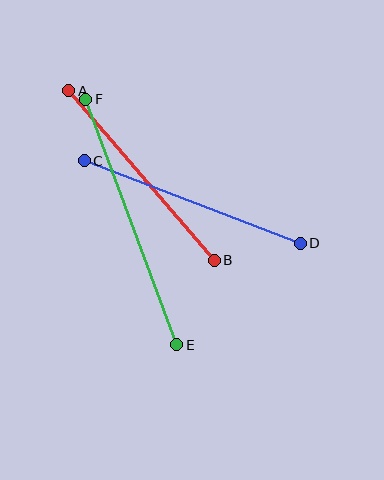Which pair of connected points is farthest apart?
Points E and F are farthest apart.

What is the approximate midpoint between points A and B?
The midpoint is at approximately (142, 175) pixels.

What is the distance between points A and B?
The distance is approximately 223 pixels.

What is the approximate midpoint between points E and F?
The midpoint is at approximately (131, 222) pixels.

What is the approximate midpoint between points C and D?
The midpoint is at approximately (192, 202) pixels.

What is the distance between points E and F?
The distance is approximately 261 pixels.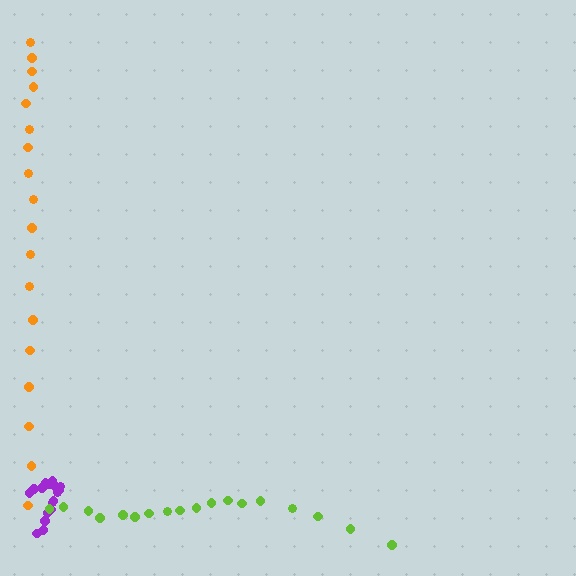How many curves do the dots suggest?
There are 3 distinct paths.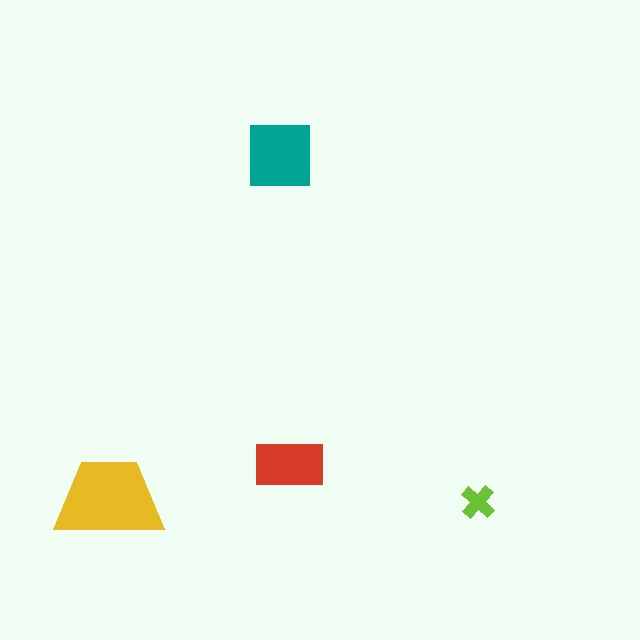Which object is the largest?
The yellow trapezoid.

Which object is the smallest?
The lime cross.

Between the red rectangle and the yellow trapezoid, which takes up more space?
The yellow trapezoid.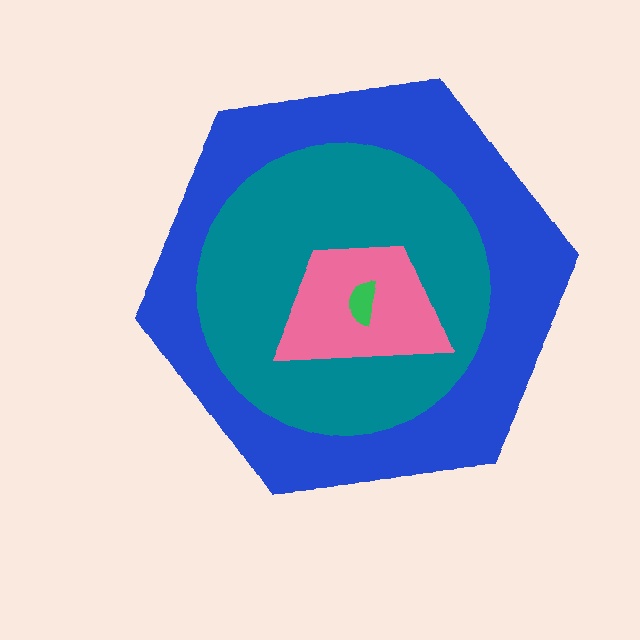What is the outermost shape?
The blue hexagon.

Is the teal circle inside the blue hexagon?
Yes.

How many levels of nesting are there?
4.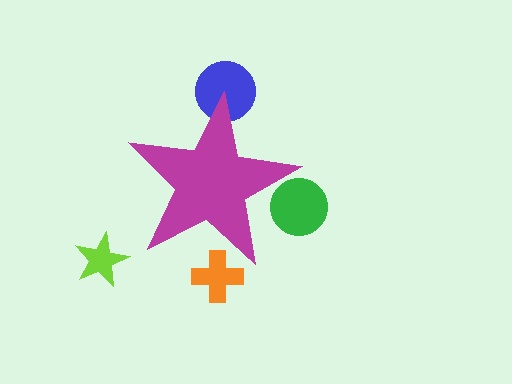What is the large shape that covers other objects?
A magenta star.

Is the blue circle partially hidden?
Yes, the blue circle is partially hidden behind the magenta star.